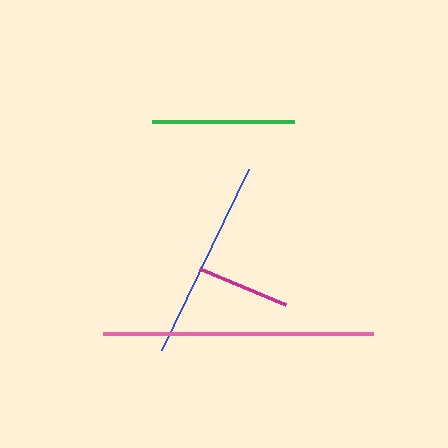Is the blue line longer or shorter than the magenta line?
The blue line is longer than the magenta line.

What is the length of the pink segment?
The pink segment is approximately 270 pixels long.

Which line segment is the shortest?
The magenta line is the shortest at approximately 94 pixels.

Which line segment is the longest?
The pink line is the longest at approximately 270 pixels.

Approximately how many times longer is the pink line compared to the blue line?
The pink line is approximately 1.3 times the length of the blue line.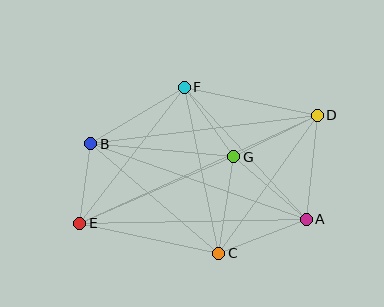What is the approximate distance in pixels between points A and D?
The distance between A and D is approximately 104 pixels.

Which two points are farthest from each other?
Points D and E are farthest from each other.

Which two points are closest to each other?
Points B and E are closest to each other.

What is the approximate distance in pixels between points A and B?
The distance between A and B is approximately 228 pixels.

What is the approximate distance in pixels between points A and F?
The distance between A and F is approximately 180 pixels.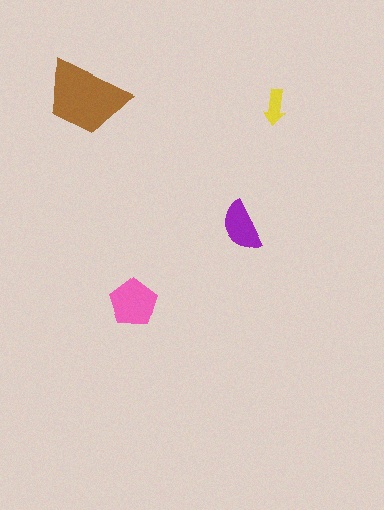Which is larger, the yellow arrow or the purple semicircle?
The purple semicircle.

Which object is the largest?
The brown trapezoid.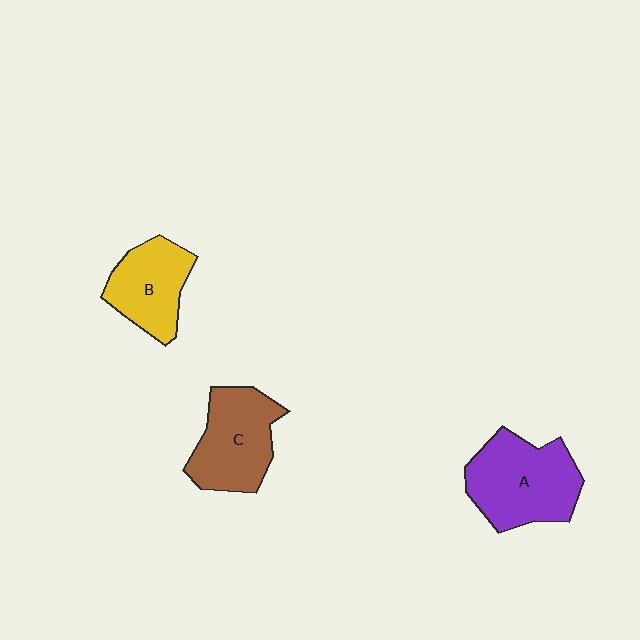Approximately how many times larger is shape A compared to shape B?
Approximately 1.4 times.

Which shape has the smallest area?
Shape B (yellow).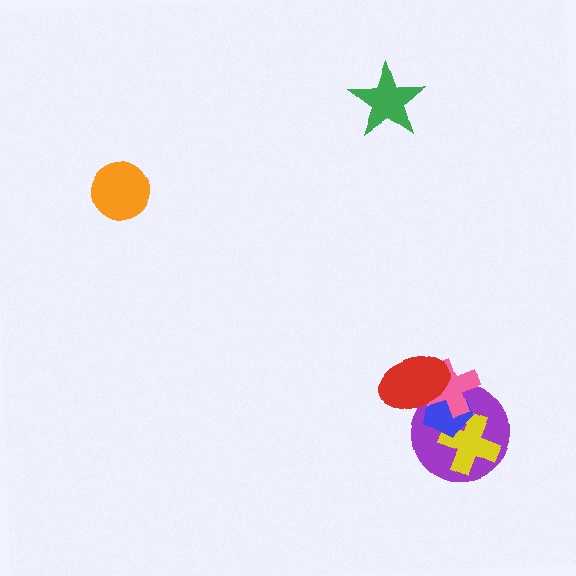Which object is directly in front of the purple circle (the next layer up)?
The yellow cross is directly in front of the purple circle.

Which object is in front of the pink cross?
The red ellipse is in front of the pink cross.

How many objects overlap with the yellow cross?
2 objects overlap with the yellow cross.